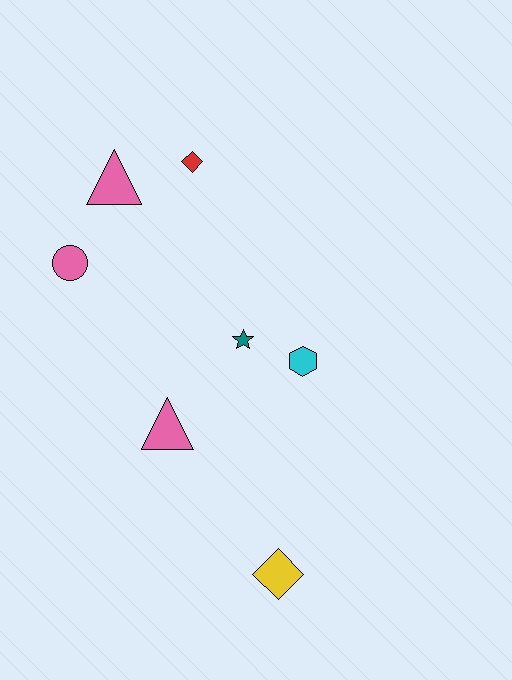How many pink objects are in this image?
There are 3 pink objects.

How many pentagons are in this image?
There are no pentagons.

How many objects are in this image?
There are 7 objects.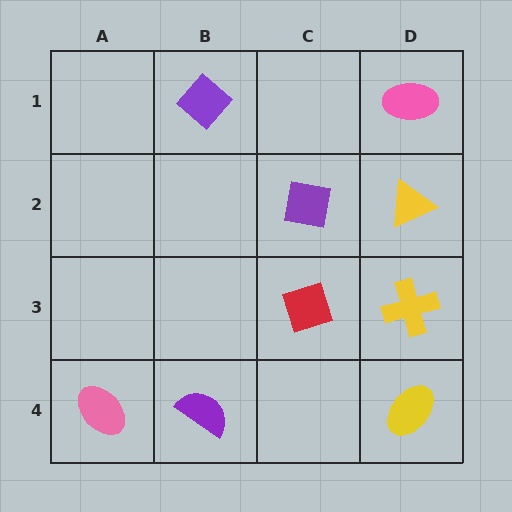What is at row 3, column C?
A red diamond.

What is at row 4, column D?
A yellow ellipse.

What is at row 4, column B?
A purple semicircle.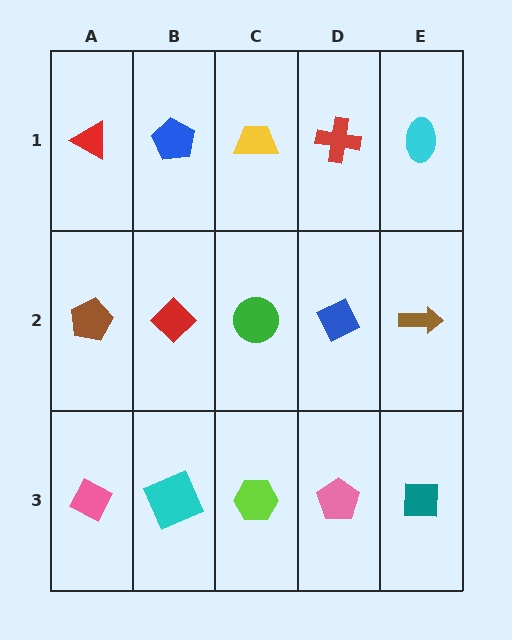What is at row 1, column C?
A yellow trapezoid.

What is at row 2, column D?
A blue diamond.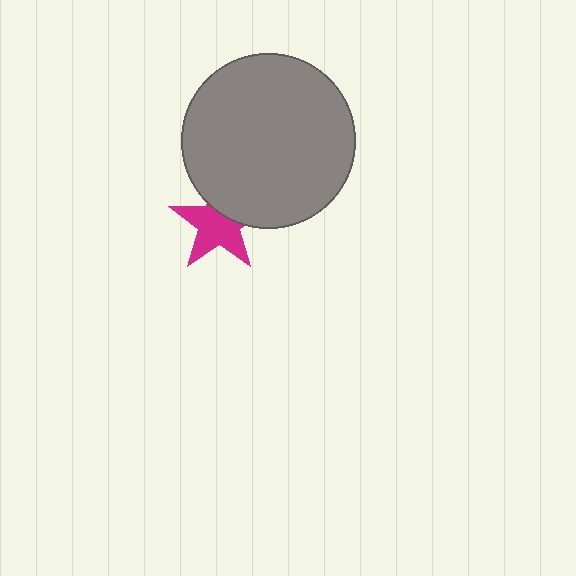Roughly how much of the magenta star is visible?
Most of it is visible (roughly 67%).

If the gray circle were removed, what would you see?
You would see the complete magenta star.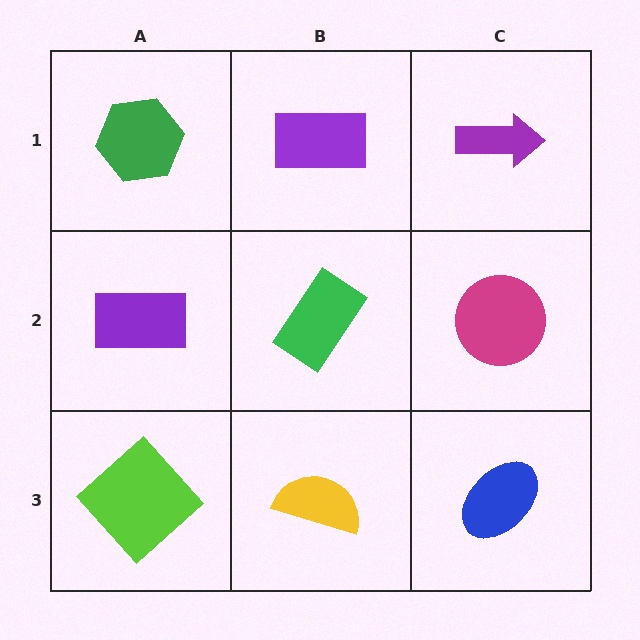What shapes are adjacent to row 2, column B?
A purple rectangle (row 1, column B), a yellow semicircle (row 3, column B), a purple rectangle (row 2, column A), a magenta circle (row 2, column C).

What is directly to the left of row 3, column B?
A lime diamond.